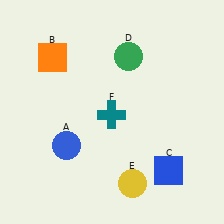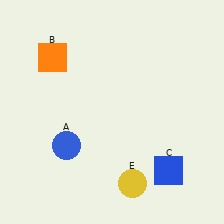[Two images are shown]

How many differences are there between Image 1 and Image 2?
There are 2 differences between the two images.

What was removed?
The green circle (D), the teal cross (F) were removed in Image 2.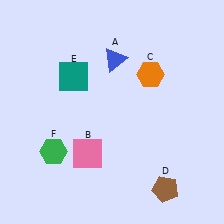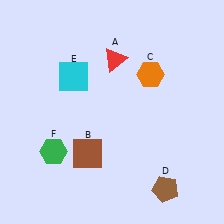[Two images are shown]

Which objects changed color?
A changed from blue to red. B changed from pink to brown. E changed from teal to cyan.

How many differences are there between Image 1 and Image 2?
There are 3 differences between the two images.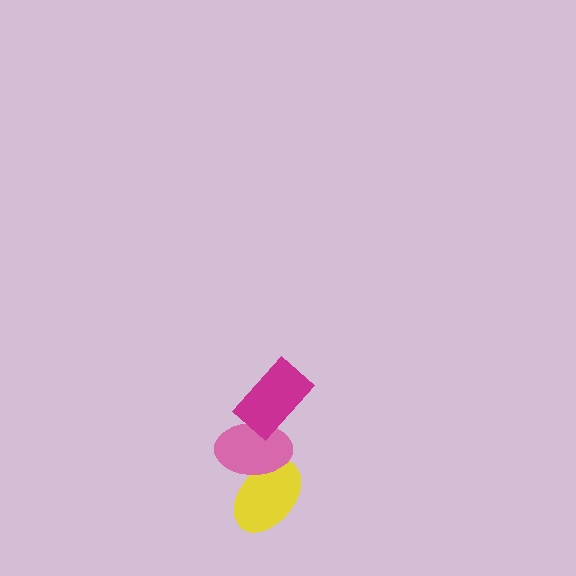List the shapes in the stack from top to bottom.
From top to bottom: the magenta rectangle, the pink ellipse, the yellow ellipse.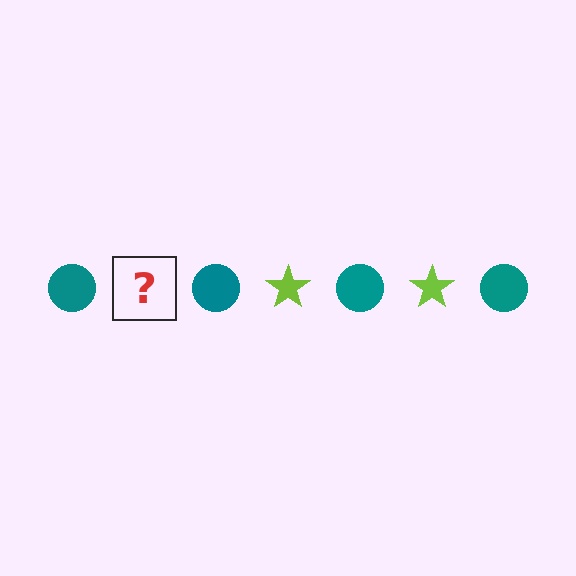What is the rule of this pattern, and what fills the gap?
The rule is that the pattern alternates between teal circle and lime star. The gap should be filled with a lime star.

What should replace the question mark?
The question mark should be replaced with a lime star.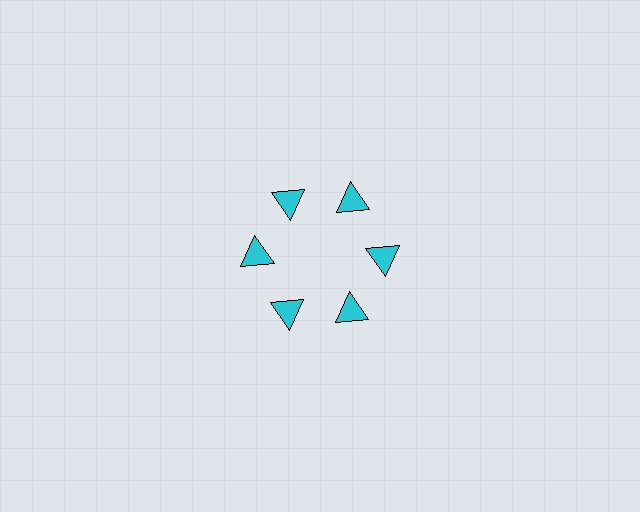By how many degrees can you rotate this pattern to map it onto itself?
The pattern maps onto itself every 60 degrees of rotation.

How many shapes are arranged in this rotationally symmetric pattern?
There are 6 shapes, arranged in 6 groups of 1.